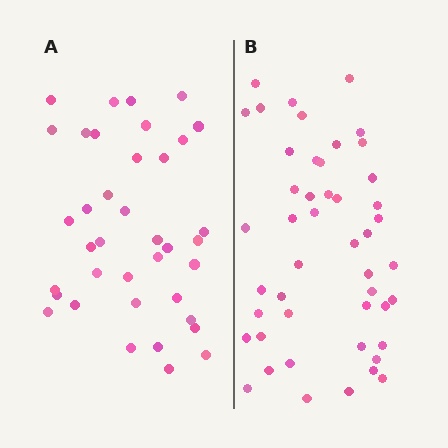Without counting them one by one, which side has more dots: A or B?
Region B (the right region) has more dots.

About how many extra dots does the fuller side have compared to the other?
Region B has roughly 8 or so more dots than region A.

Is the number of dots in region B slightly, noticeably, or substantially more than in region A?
Region B has only slightly more — the two regions are fairly close. The ratio is roughly 1.2 to 1.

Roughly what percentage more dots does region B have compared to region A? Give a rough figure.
About 25% more.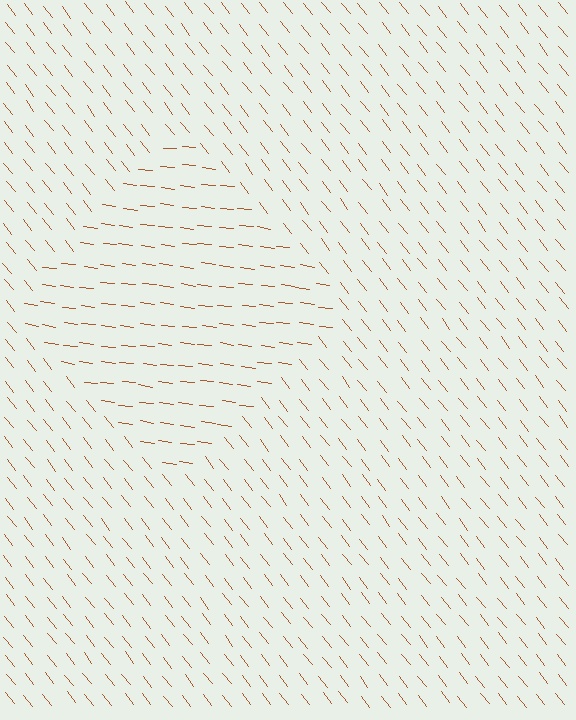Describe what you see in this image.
The image is filled with small brown line segments. A diamond region in the image has lines oriented differently from the surrounding lines, creating a visible texture boundary.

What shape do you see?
I see a diamond.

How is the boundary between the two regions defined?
The boundary is defined purely by a change in line orientation (approximately 45 degrees difference). All lines are the same color and thickness.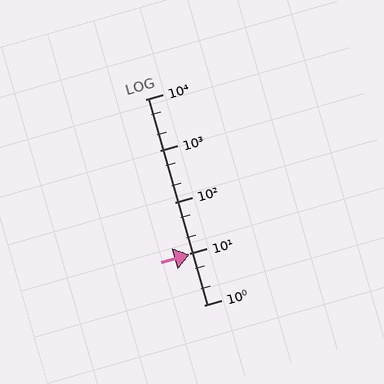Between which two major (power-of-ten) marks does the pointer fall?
The pointer is between 1 and 10.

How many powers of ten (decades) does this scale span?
The scale spans 4 decades, from 1 to 10000.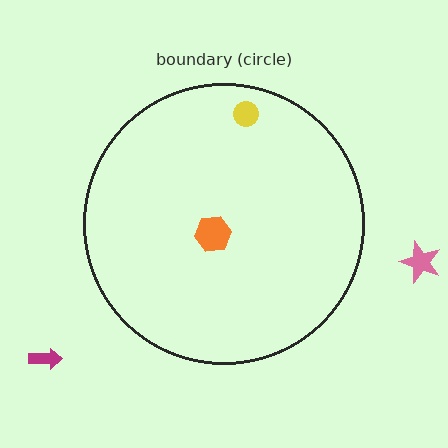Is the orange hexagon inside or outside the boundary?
Inside.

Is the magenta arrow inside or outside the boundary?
Outside.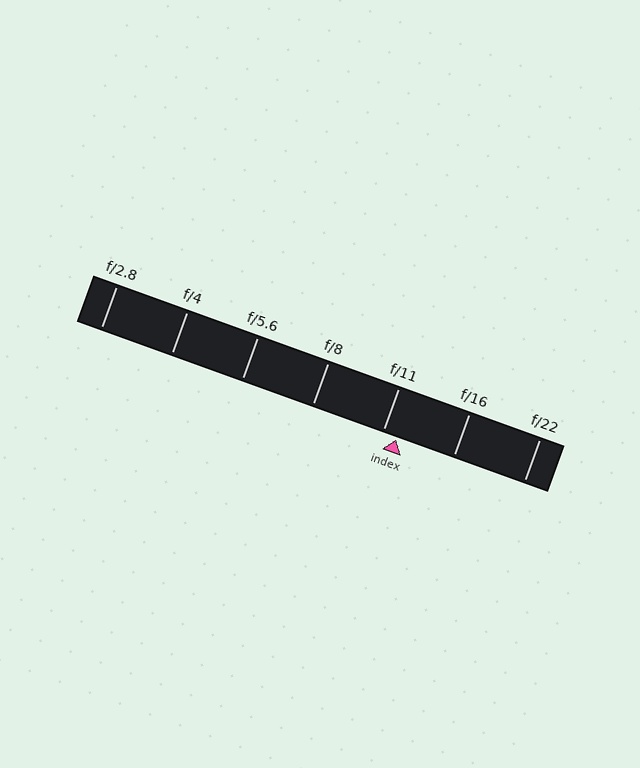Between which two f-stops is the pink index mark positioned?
The index mark is between f/11 and f/16.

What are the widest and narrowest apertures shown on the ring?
The widest aperture shown is f/2.8 and the narrowest is f/22.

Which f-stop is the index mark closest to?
The index mark is closest to f/11.